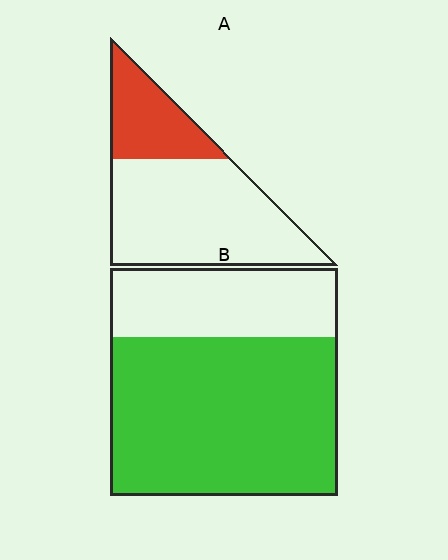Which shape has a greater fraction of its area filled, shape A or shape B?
Shape B.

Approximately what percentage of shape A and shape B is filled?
A is approximately 30% and B is approximately 70%.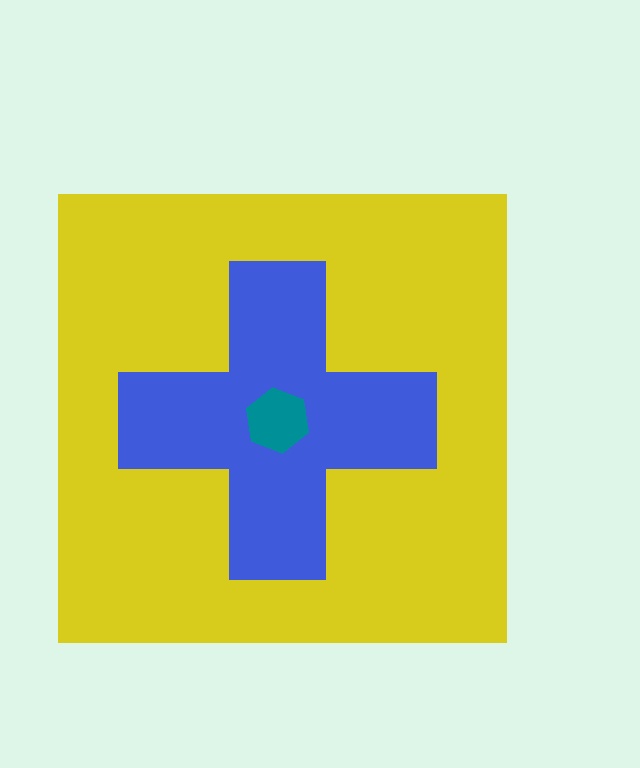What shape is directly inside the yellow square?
The blue cross.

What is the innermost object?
The teal hexagon.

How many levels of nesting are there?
3.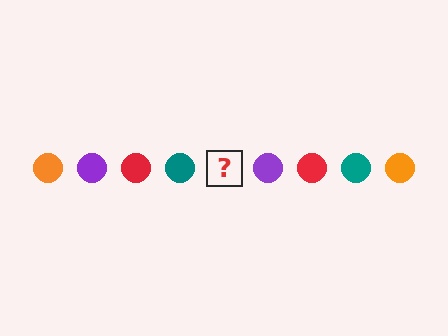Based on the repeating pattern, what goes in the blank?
The blank should be an orange circle.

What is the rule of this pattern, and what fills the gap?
The rule is that the pattern cycles through orange, purple, red, teal circles. The gap should be filled with an orange circle.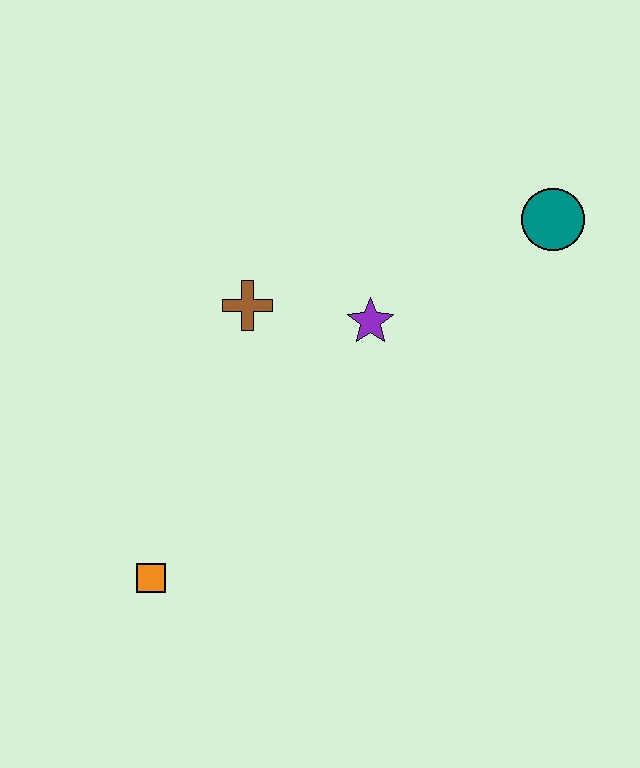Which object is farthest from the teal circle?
The orange square is farthest from the teal circle.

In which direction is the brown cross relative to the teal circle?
The brown cross is to the left of the teal circle.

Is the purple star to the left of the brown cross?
No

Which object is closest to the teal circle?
The purple star is closest to the teal circle.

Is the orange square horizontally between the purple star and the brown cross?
No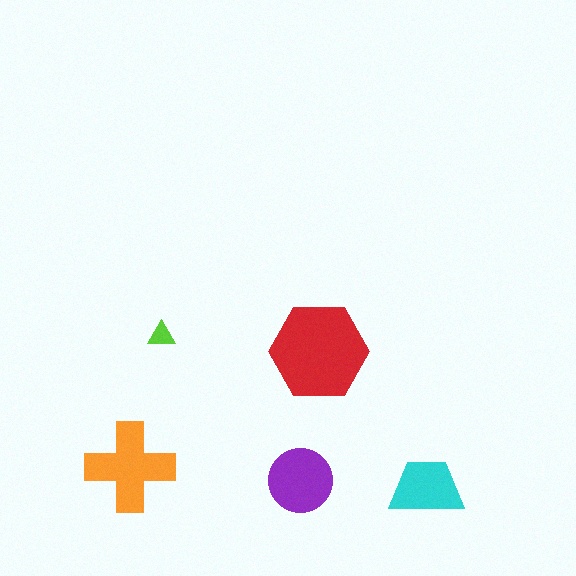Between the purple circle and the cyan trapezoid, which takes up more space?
The purple circle.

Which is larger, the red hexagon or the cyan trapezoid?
The red hexagon.